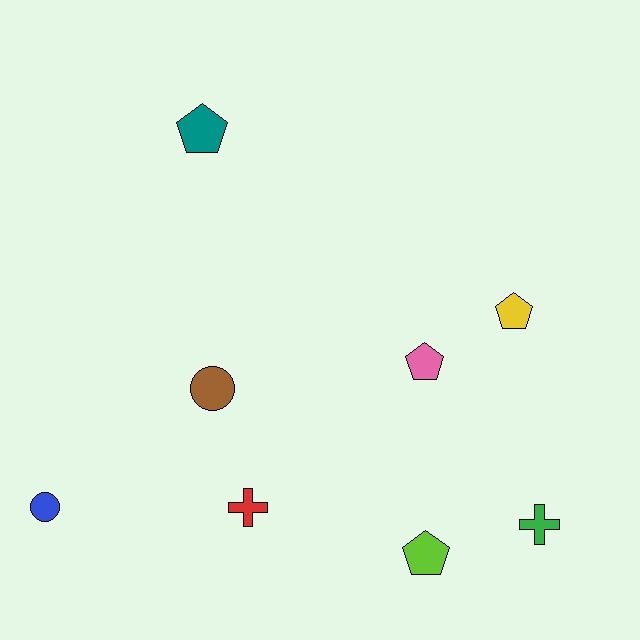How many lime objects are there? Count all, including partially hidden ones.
There is 1 lime object.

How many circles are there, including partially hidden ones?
There are 2 circles.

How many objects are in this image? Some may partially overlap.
There are 8 objects.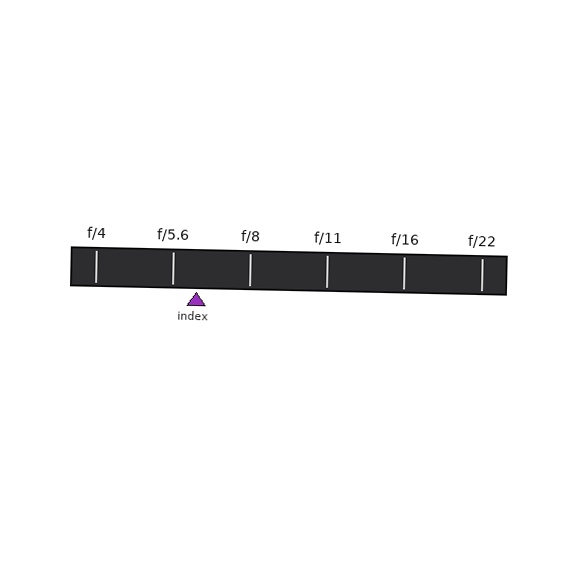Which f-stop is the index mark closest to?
The index mark is closest to f/5.6.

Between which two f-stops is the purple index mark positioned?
The index mark is between f/5.6 and f/8.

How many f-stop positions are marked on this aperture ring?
There are 6 f-stop positions marked.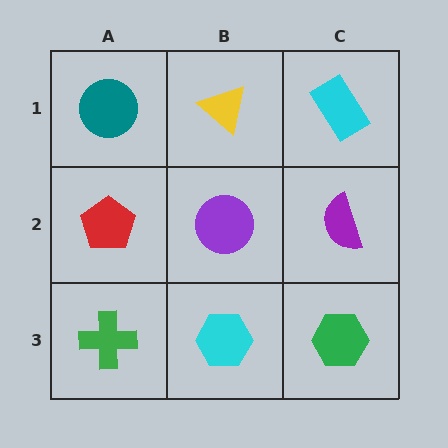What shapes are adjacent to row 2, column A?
A teal circle (row 1, column A), a green cross (row 3, column A), a purple circle (row 2, column B).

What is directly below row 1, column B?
A purple circle.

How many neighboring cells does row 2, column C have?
3.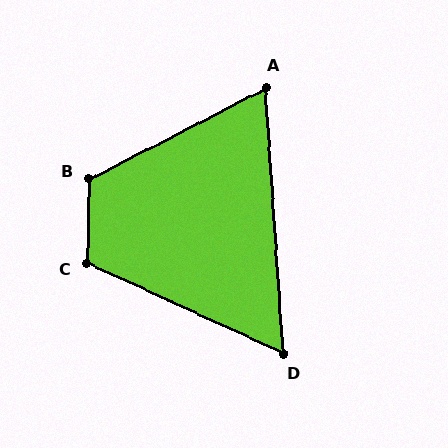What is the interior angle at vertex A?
Approximately 67 degrees (acute).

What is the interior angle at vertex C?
Approximately 113 degrees (obtuse).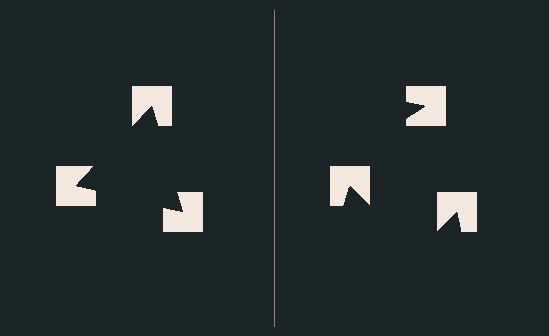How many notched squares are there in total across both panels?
6 — 3 on each side.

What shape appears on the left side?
An illusory triangle.